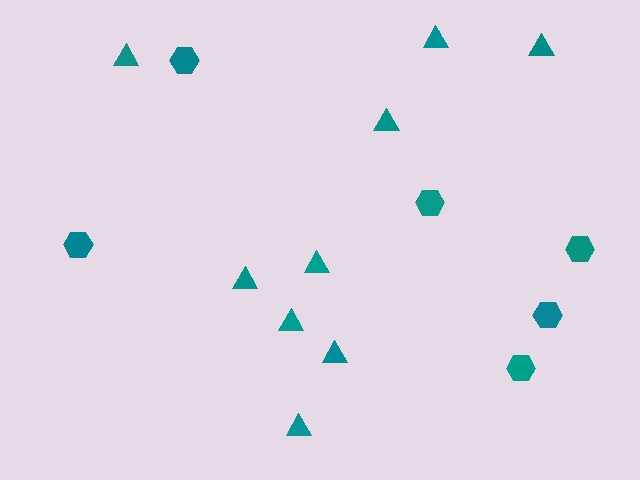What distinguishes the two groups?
There are 2 groups: one group of hexagons (6) and one group of triangles (9).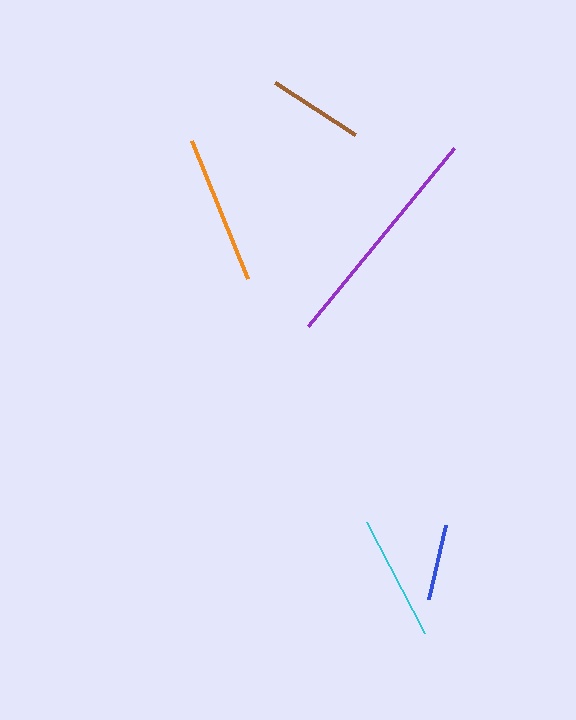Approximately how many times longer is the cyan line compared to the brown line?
The cyan line is approximately 1.3 times the length of the brown line.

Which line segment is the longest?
The purple line is the longest at approximately 231 pixels.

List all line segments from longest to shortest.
From longest to shortest: purple, orange, cyan, brown, blue.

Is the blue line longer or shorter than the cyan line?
The cyan line is longer than the blue line.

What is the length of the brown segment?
The brown segment is approximately 95 pixels long.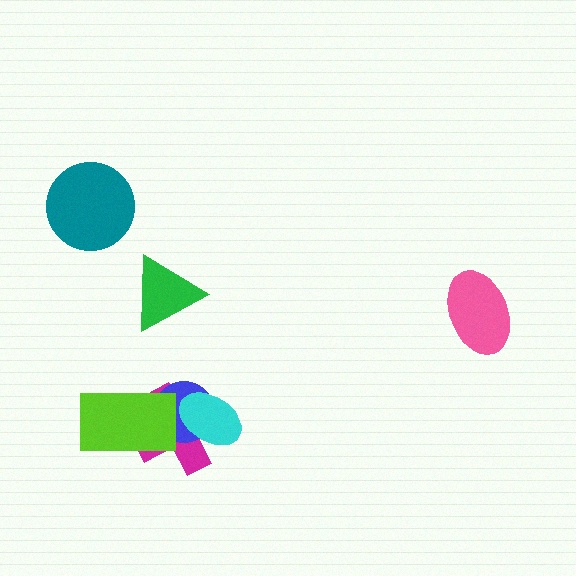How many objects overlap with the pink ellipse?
0 objects overlap with the pink ellipse.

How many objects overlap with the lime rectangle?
2 objects overlap with the lime rectangle.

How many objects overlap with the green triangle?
0 objects overlap with the green triangle.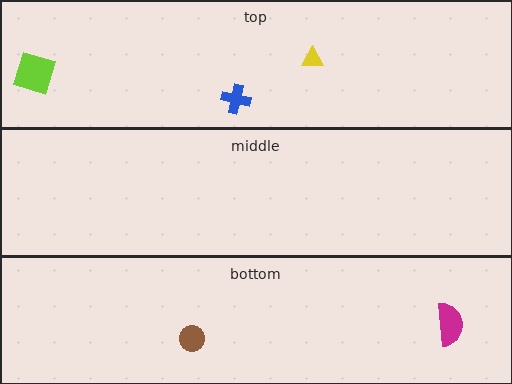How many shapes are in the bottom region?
2.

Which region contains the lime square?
The top region.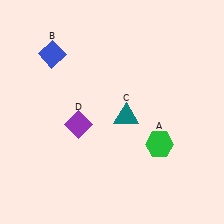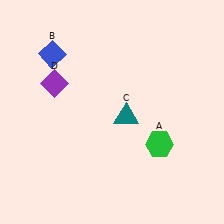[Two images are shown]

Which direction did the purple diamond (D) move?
The purple diamond (D) moved up.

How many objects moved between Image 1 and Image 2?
1 object moved between the two images.